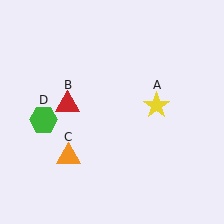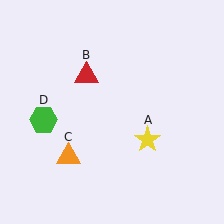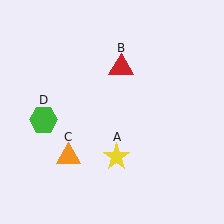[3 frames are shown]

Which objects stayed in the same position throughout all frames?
Orange triangle (object C) and green hexagon (object D) remained stationary.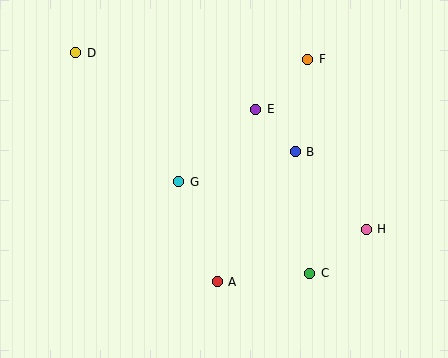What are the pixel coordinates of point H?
Point H is at (366, 229).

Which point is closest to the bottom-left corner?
Point A is closest to the bottom-left corner.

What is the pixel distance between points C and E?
The distance between C and E is 173 pixels.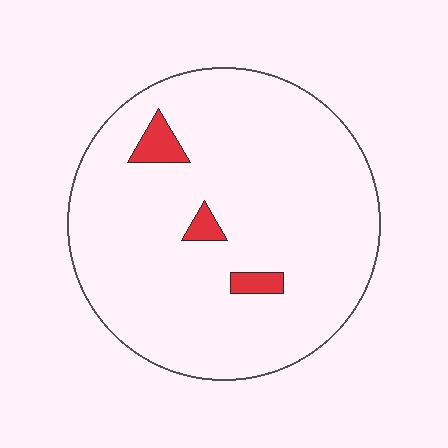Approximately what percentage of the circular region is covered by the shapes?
Approximately 5%.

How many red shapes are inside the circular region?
3.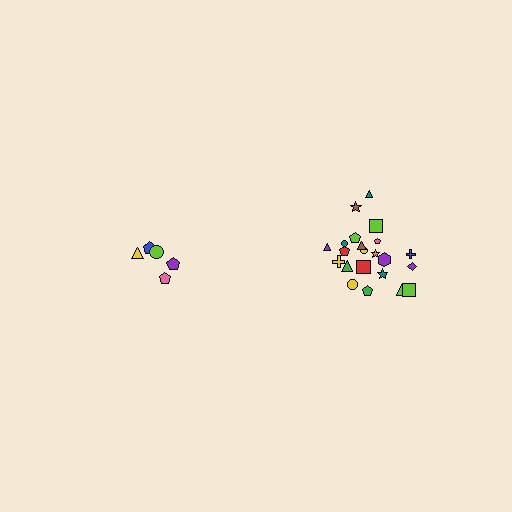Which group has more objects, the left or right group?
The right group.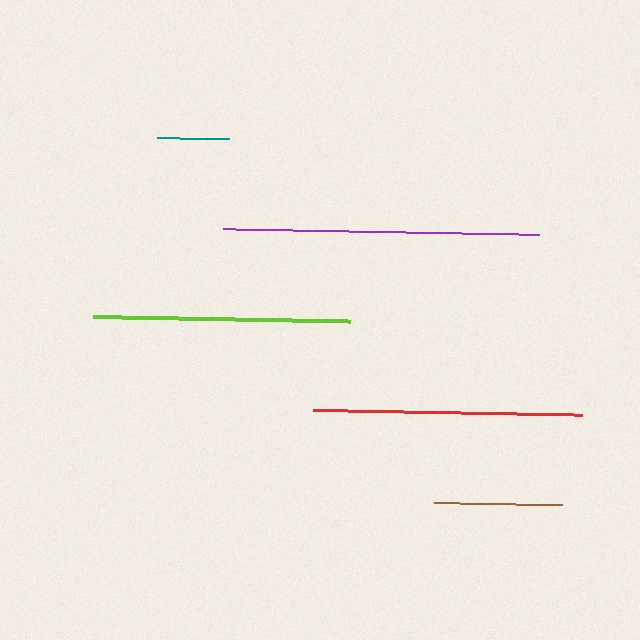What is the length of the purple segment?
The purple segment is approximately 316 pixels long.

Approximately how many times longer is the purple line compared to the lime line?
The purple line is approximately 1.2 times the length of the lime line.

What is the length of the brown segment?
The brown segment is approximately 128 pixels long.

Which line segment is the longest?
The purple line is the longest at approximately 316 pixels.